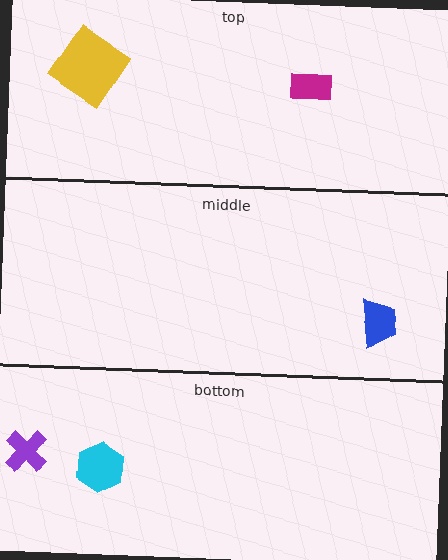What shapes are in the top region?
The yellow diamond, the magenta rectangle.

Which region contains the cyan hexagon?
The bottom region.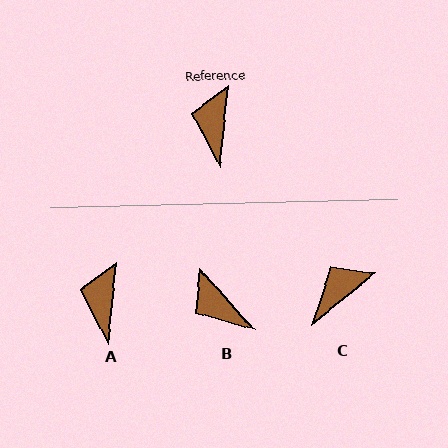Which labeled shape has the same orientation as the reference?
A.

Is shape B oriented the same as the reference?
No, it is off by about 47 degrees.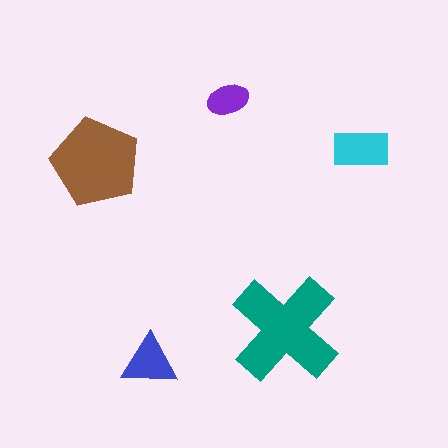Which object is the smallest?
The purple ellipse.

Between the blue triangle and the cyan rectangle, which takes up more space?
The cyan rectangle.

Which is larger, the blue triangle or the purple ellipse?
The blue triangle.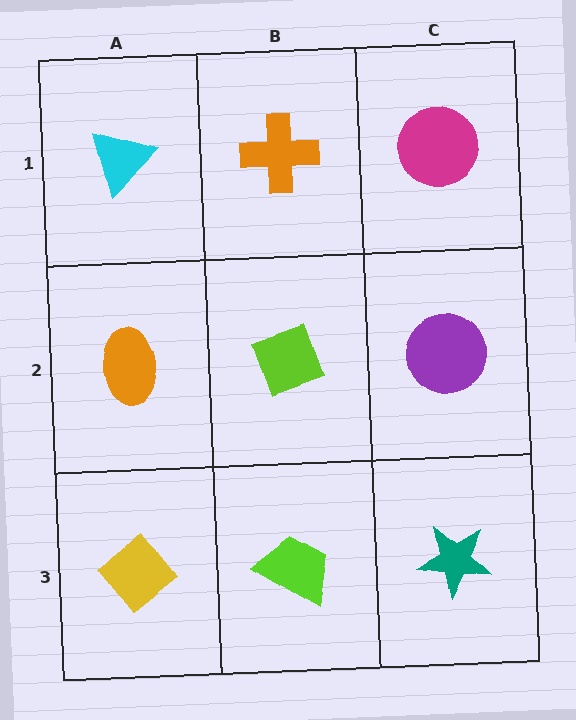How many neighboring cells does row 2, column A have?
3.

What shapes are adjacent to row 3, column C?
A purple circle (row 2, column C), a lime trapezoid (row 3, column B).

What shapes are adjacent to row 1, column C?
A purple circle (row 2, column C), an orange cross (row 1, column B).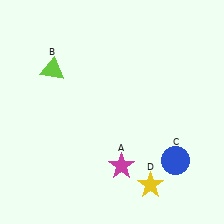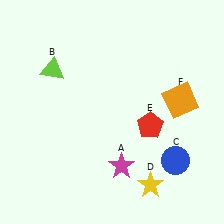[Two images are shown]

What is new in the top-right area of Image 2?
An orange square (F) was added in the top-right area of Image 2.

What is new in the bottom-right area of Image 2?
A red pentagon (E) was added in the bottom-right area of Image 2.